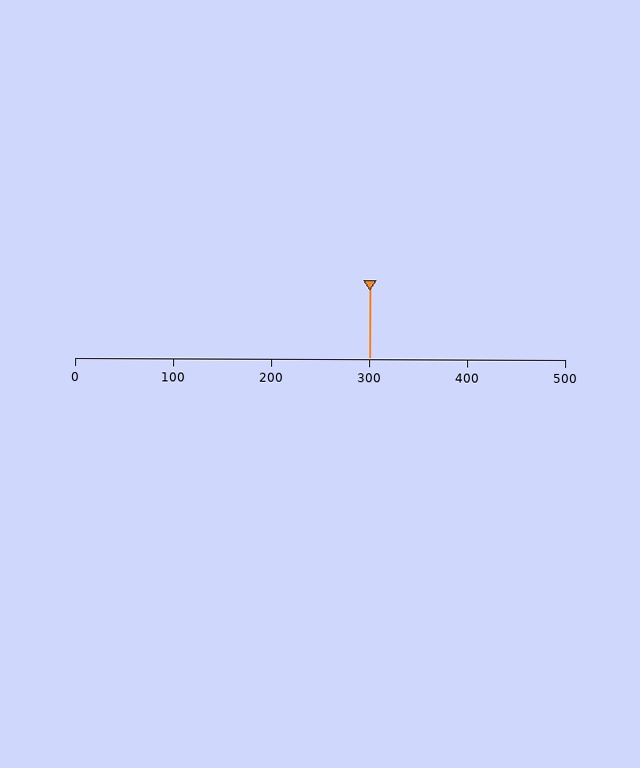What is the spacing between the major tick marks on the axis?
The major ticks are spaced 100 apart.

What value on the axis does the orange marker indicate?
The marker indicates approximately 300.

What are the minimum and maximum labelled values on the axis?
The axis runs from 0 to 500.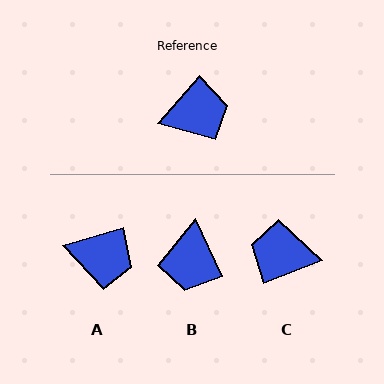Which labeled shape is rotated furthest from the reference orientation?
C, about 153 degrees away.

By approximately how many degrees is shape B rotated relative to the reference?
Approximately 113 degrees clockwise.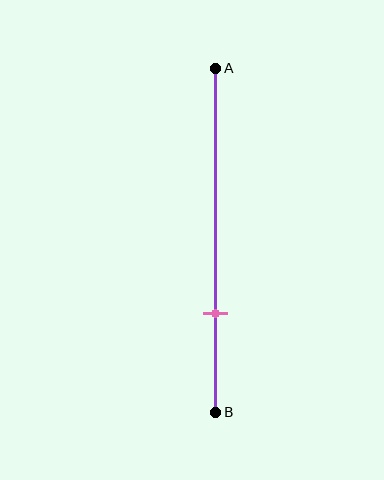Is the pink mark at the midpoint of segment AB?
No, the mark is at about 70% from A, not at the 50% midpoint.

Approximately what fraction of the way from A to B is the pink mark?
The pink mark is approximately 70% of the way from A to B.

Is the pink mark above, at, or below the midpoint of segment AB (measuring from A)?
The pink mark is below the midpoint of segment AB.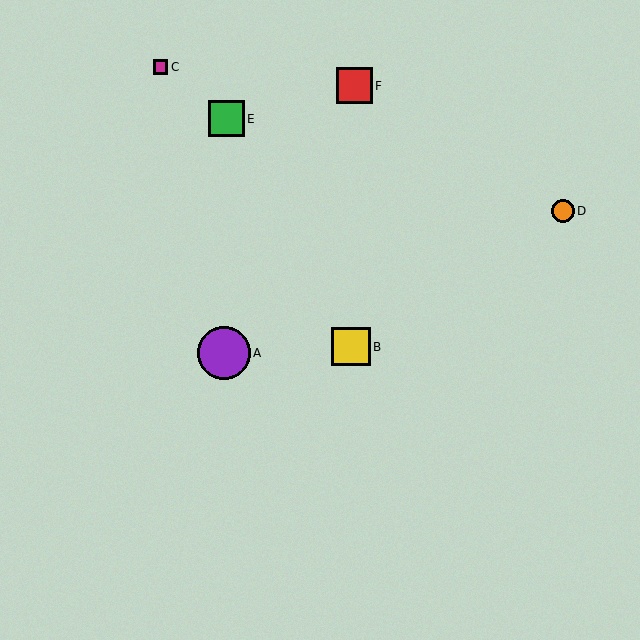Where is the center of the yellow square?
The center of the yellow square is at (351, 347).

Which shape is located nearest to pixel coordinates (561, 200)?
The orange circle (labeled D) at (563, 211) is nearest to that location.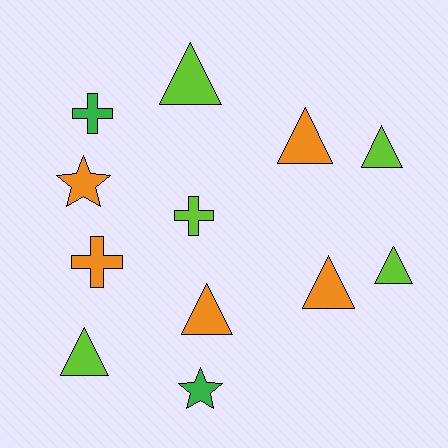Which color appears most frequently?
Lime, with 5 objects.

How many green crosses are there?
There is 1 green cross.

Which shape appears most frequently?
Triangle, with 7 objects.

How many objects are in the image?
There are 12 objects.